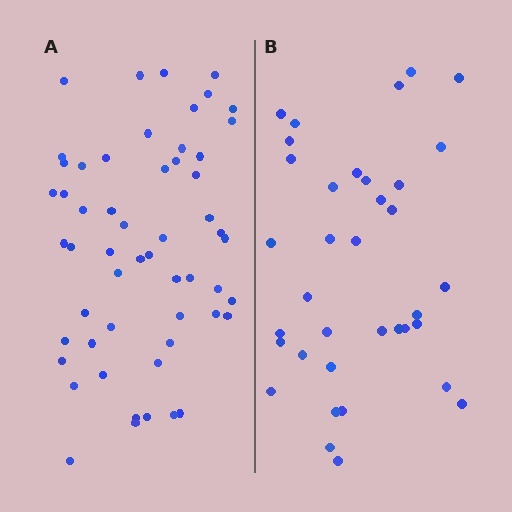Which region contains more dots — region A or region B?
Region A (the left region) has more dots.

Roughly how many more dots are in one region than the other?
Region A has approximately 20 more dots than region B.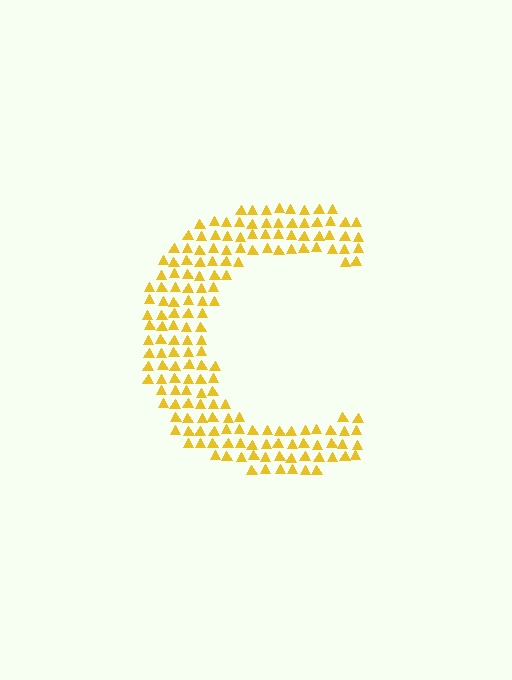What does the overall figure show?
The overall figure shows the letter C.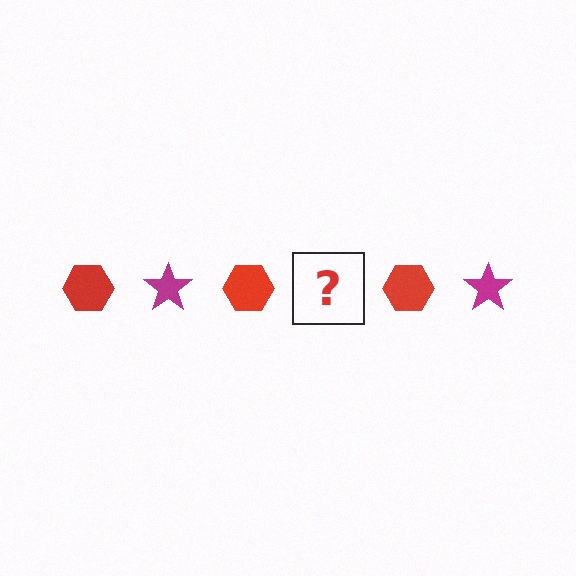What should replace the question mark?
The question mark should be replaced with a magenta star.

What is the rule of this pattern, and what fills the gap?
The rule is that the pattern alternates between red hexagon and magenta star. The gap should be filled with a magenta star.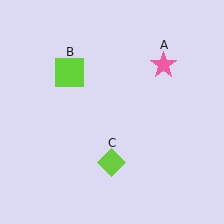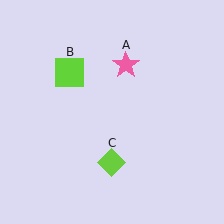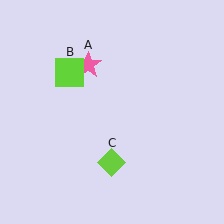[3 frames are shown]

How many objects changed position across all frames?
1 object changed position: pink star (object A).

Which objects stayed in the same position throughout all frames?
Lime square (object B) and lime diamond (object C) remained stationary.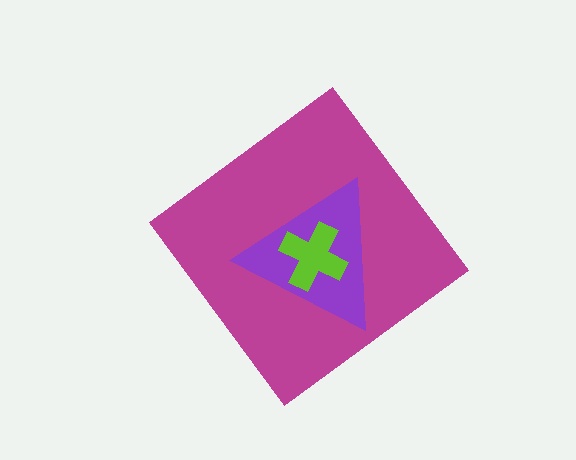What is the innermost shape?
The lime cross.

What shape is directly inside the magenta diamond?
The purple triangle.